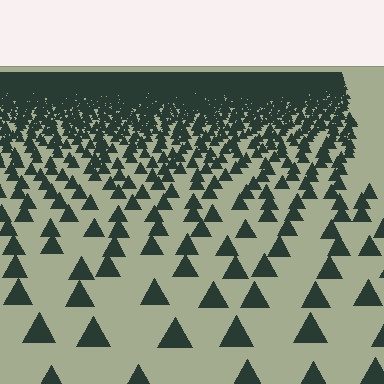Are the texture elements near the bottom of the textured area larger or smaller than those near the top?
Larger. Near the bottom, elements are closer to the viewer and appear at a bigger on-screen size.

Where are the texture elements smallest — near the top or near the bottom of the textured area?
Near the top.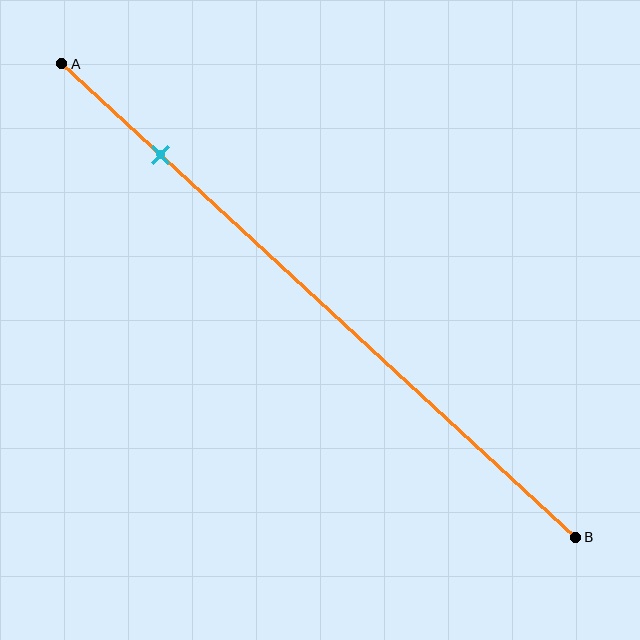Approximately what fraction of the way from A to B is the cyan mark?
The cyan mark is approximately 20% of the way from A to B.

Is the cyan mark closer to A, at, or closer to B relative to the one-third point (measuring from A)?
The cyan mark is closer to point A than the one-third point of segment AB.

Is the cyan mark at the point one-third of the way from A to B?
No, the mark is at about 20% from A, not at the 33% one-third point.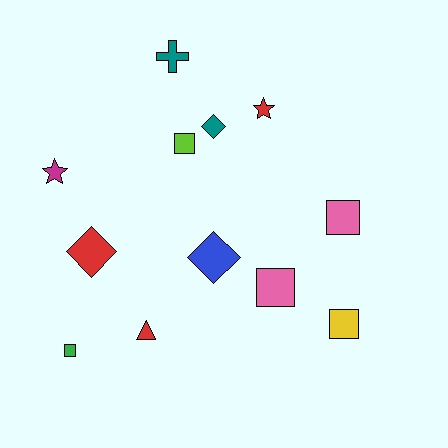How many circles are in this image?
There are no circles.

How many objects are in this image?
There are 12 objects.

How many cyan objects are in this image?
There are no cyan objects.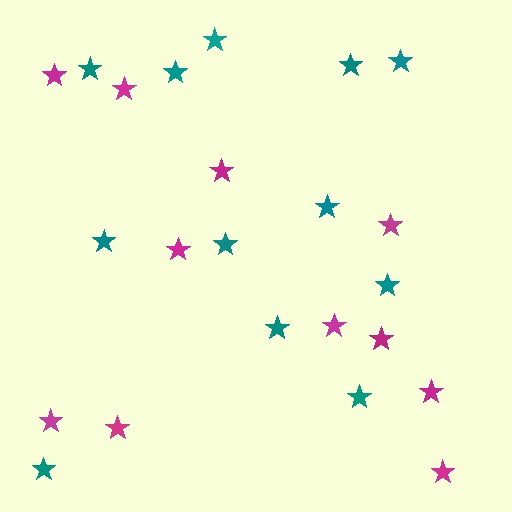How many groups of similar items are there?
There are 2 groups: one group of magenta stars (11) and one group of teal stars (12).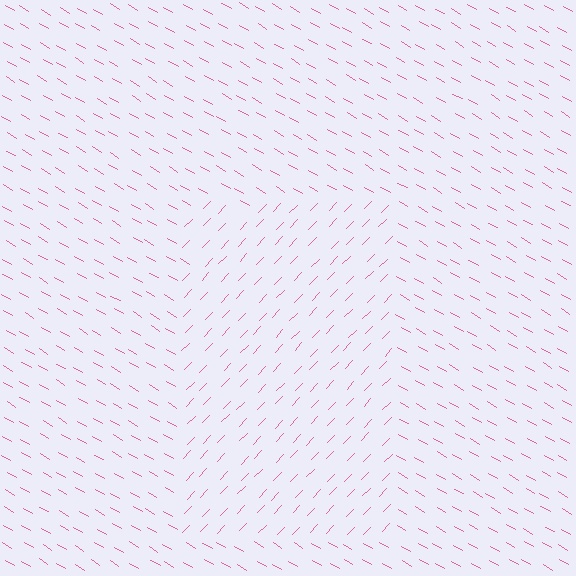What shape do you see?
I see a rectangle.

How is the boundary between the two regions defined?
The boundary is defined purely by a change in line orientation (approximately 77 degrees difference). All lines are the same color and thickness.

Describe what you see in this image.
The image is filled with small pink line segments. A rectangle region in the image has lines oriented differently from the surrounding lines, creating a visible texture boundary.